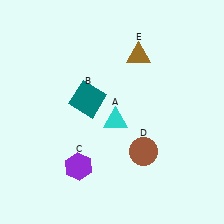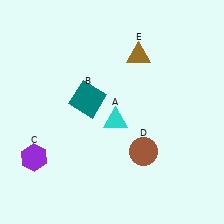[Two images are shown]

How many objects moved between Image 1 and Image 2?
1 object moved between the two images.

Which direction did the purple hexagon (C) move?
The purple hexagon (C) moved left.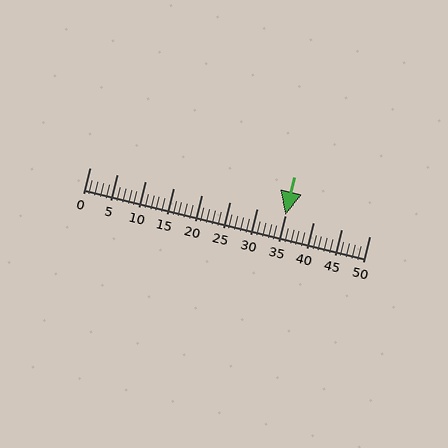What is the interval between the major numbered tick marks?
The major tick marks are spaced 5 units apart.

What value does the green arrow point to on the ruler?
The green arrow points to approximately 35.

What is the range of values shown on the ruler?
The ruler shows values from 0 to 50.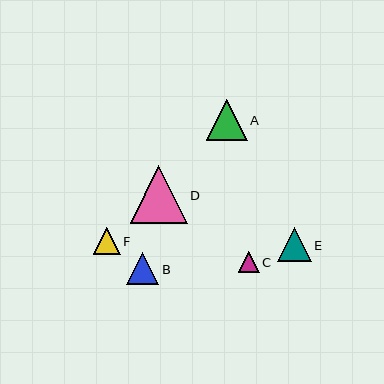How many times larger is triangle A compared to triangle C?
Triangle A is approximately 2.0 times the size of triangle C.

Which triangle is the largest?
Triangle D is the largest with a size of approximately 57 pixels.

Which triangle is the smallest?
Triangle C is the smallest with a size of approximately 20 pixels.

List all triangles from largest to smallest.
From largest to smallest: D, A, E, B, F, C.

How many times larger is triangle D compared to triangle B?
Triangle D is approximately 1.8 times the size of triangle B.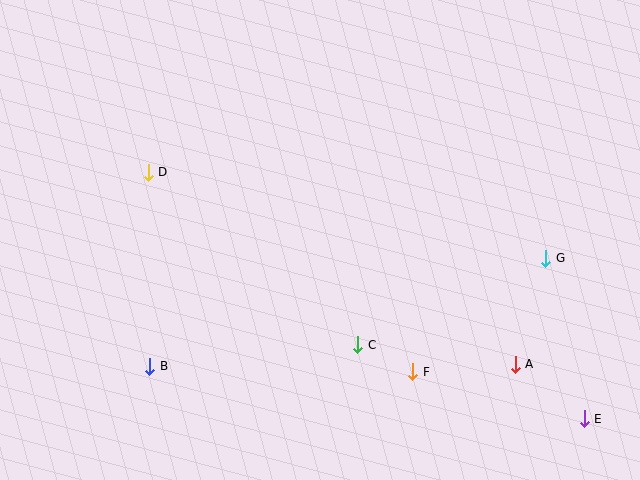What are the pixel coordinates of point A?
Point A is at (515, 364).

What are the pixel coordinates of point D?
Point D is at (148, 172).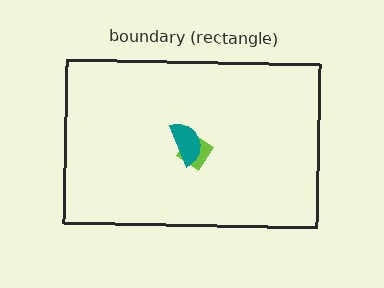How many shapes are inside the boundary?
2 inside, 0 outside.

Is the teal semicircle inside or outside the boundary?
Inside.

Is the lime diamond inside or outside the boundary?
Inside.